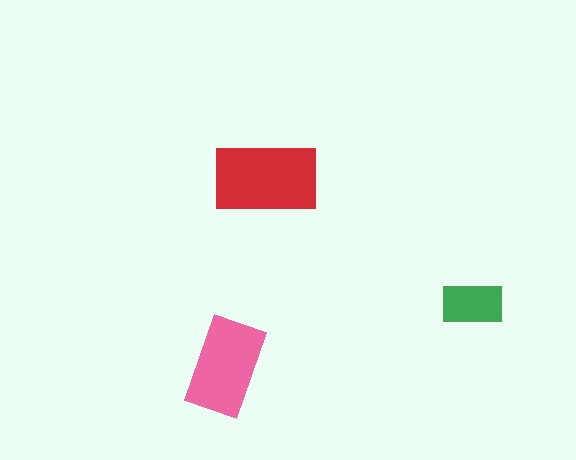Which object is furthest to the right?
The green rectangle is rightmost.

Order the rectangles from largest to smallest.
the red one, the pink one, the green one.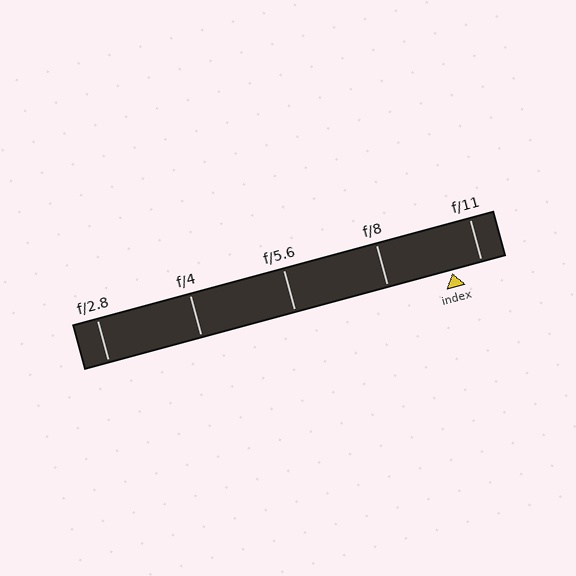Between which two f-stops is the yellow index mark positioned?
The index mark is between f/8 and f/11.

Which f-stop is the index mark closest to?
The index mark is closest to f/11.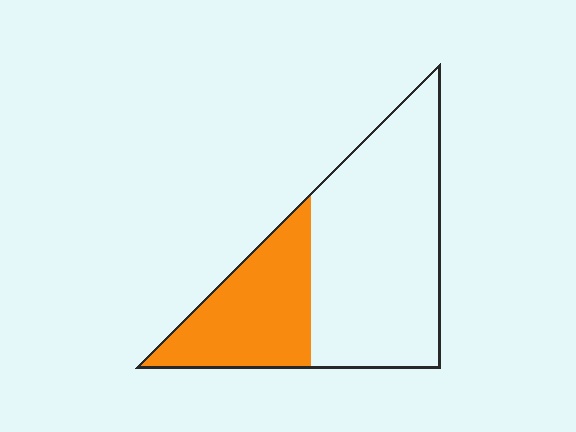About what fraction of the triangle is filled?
About one third (1/3).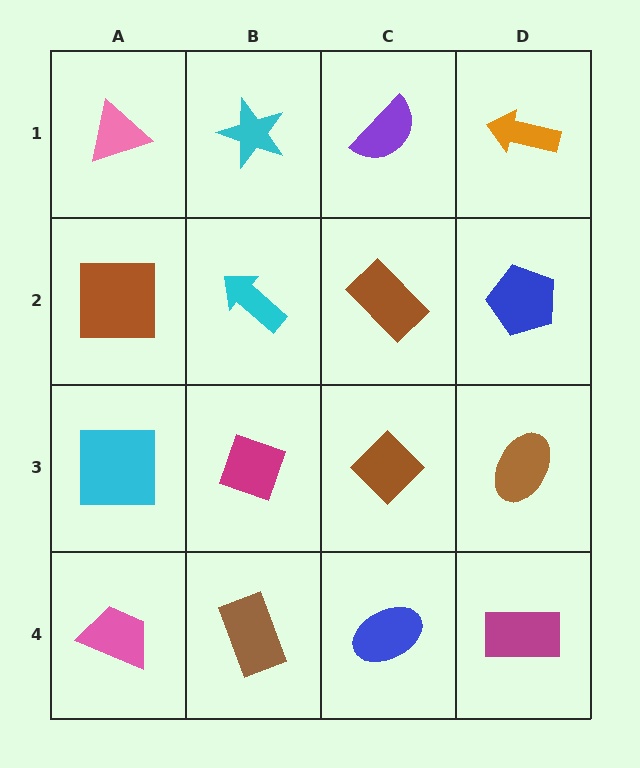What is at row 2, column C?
A brown rectangle.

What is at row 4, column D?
A magenta rectangle.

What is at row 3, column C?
A brown diamond.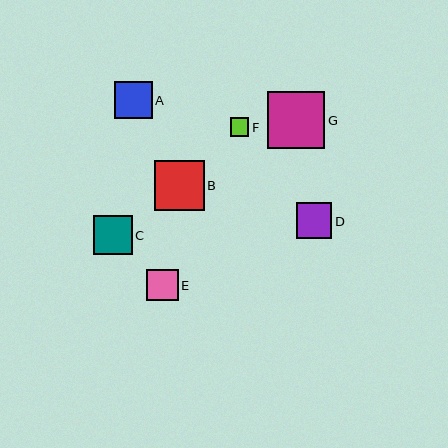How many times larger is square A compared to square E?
Square A is approximately 1.2 times the size of square E.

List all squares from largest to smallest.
From largest to smallest: G, B, C, A, D, E, F.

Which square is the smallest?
Square F is the smallest with a size of approximately 18 pixels.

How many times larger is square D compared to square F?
Square D is approximately 1.9 times the size of square F.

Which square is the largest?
Square G is the largest with a size of approximately 58 pixels.